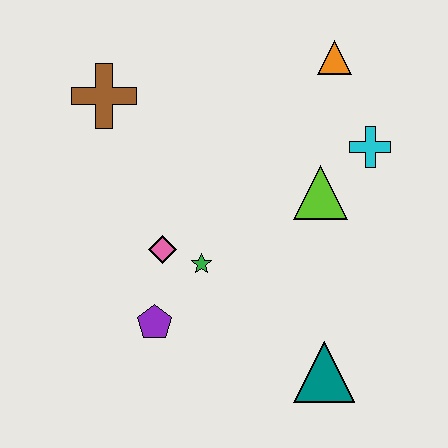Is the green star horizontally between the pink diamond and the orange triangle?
Yes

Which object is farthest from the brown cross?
The teal triangle is farthest from the brown cross.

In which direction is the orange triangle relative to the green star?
The orange triangle is above the green star.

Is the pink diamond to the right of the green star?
No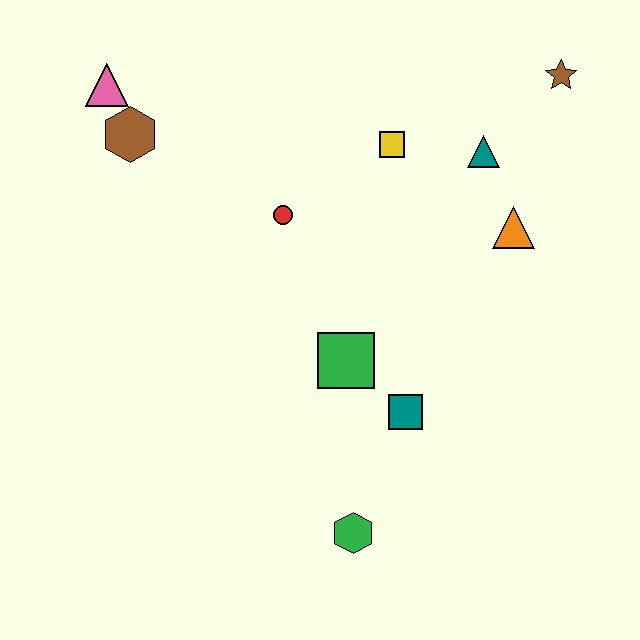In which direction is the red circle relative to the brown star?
The red circle is to the left of the brown star.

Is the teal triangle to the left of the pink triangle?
No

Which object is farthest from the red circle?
The green hexagon is farthest from the red circle.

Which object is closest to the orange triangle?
The teal triangle is closest to the orange triangle.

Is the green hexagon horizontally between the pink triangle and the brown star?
Yes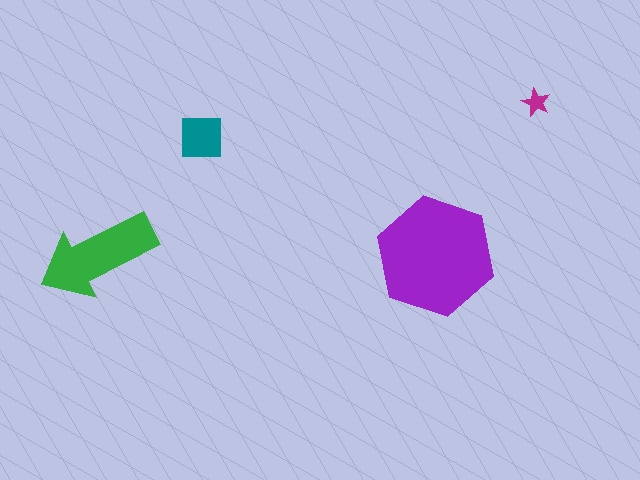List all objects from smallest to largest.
The magenta star, the teal square, the green arrow, the purple hexagon.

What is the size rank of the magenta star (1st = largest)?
4th.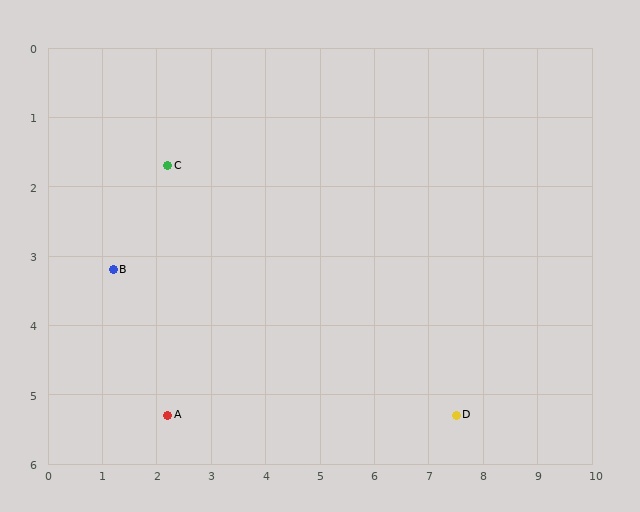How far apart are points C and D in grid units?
Points C and D are about 6.4 grid units apart.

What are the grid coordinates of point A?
Point A is at approximately (2.2, 5.3).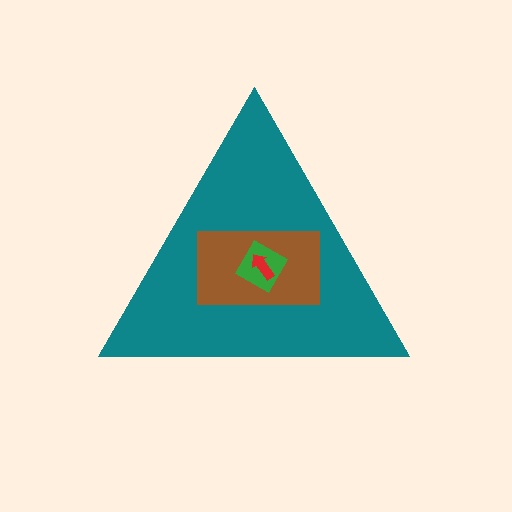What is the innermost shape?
The red arrow.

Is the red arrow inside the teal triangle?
Yes.